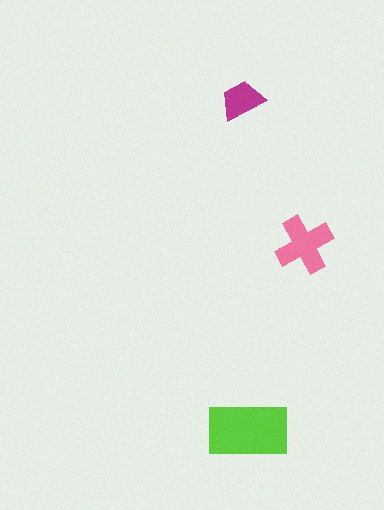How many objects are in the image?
There are 3 objects in the image.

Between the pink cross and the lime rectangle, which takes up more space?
The lime rectangle.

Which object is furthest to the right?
The pink cross is rightmost.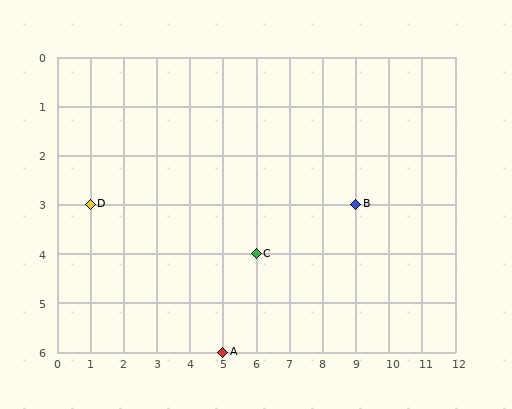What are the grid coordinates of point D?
Point D is at grid coordinates (1, 3).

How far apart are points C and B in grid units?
Points C and B are 3 columns and 1 row apart (about 3.2 grid units diagonally).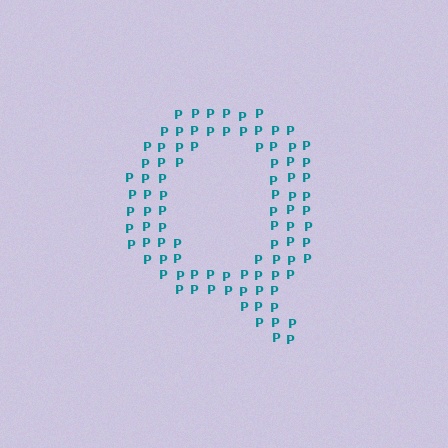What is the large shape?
The large shape is the letter Q.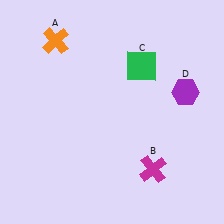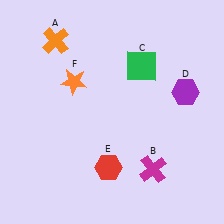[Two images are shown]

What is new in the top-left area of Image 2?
An orange star (F) was added in the top-left area of Image 2.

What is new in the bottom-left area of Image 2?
A red hexagon (E) was added in the bottom-left area of Image 2.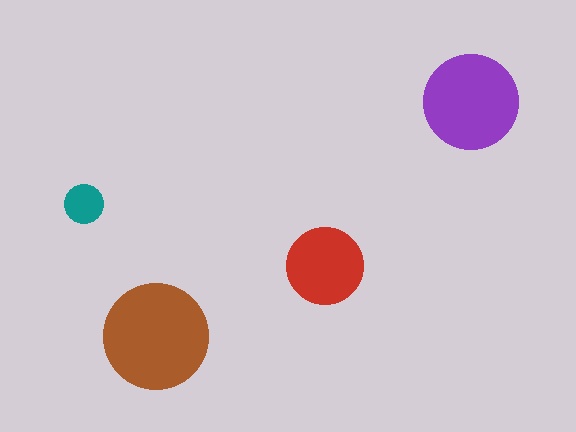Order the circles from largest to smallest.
the brown one, the purple one, the red one, the teal one.